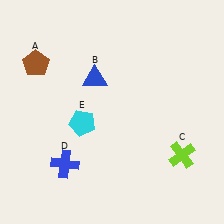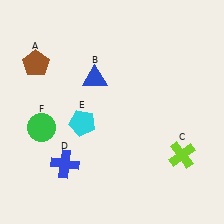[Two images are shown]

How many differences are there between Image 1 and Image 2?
There is 1 difference between the two images.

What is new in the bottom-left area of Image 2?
A green circle (F) was added in the bottom-left area of Image 2.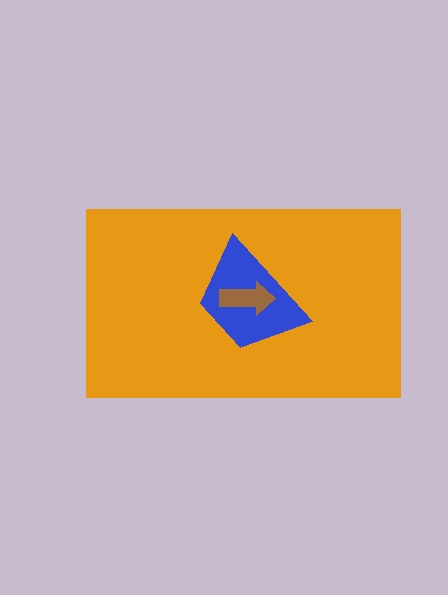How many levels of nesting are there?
3.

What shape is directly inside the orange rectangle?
The blue trapezoid.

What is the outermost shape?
The orange rectangle.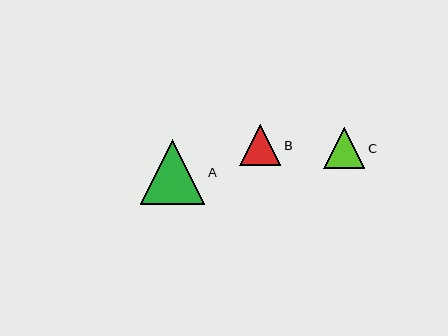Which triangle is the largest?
Triangle A is the largest with a size of approximately 65 pixels.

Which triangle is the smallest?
Triangle B is the smallest with a size of approximately 41 pixels.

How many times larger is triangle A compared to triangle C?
Triangle A is approximately 1.6 times the size of triangle C.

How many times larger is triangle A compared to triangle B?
Triangle A is approximately 1.6 times the size of triangle B.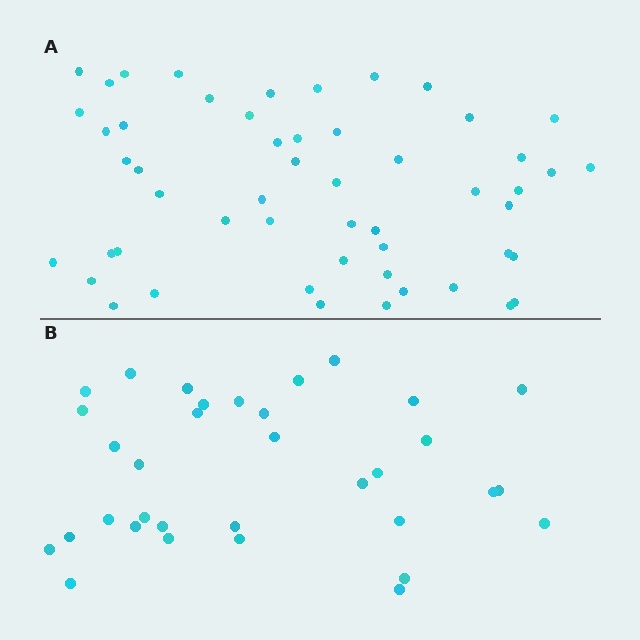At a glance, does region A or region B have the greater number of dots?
Region A (the top region) has more dots.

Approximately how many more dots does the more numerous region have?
Region A has approximately 20 more dots than region B.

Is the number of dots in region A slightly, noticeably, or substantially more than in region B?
Region A has substantially more. The ratio is roughly 1.6 to 1.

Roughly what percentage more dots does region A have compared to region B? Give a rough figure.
About 55% more.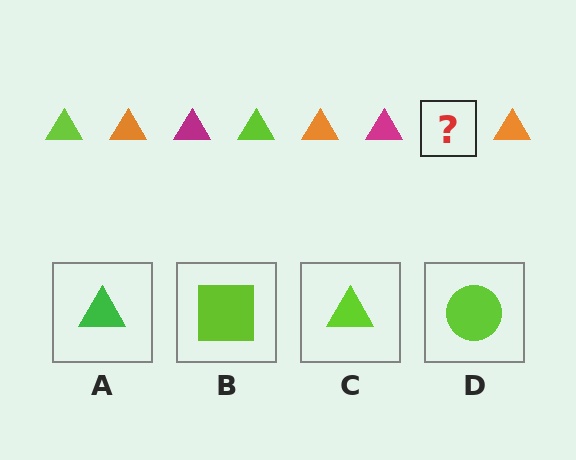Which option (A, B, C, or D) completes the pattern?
C.